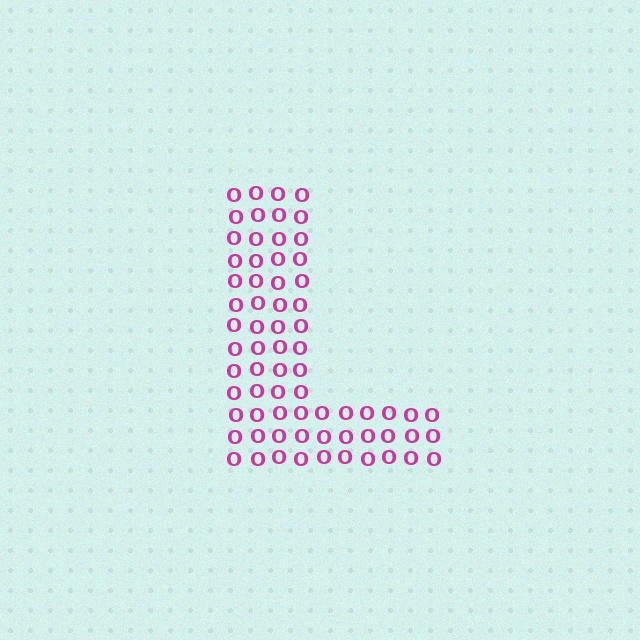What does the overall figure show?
The overall figure shows the letter L.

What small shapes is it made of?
It is made of small letter O's.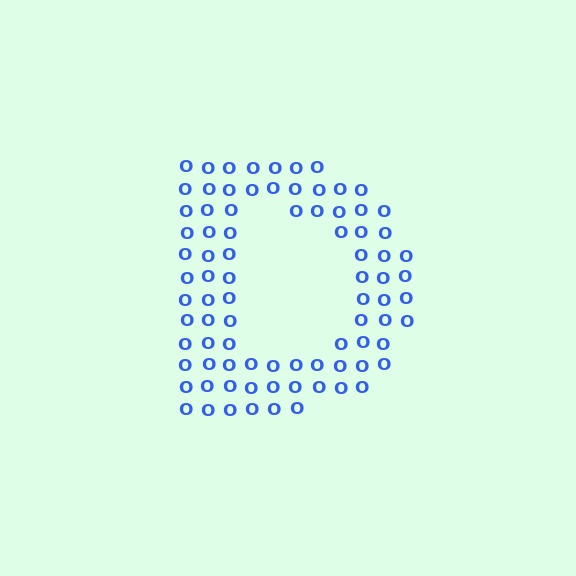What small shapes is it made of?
It is made of small letter O's.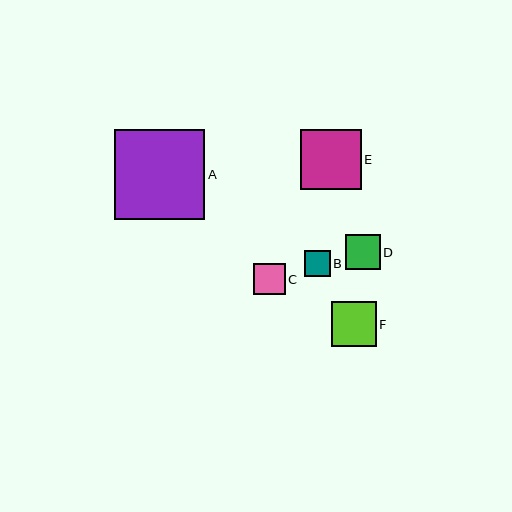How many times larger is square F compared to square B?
Square F is approximately 1.7 times the size of square B.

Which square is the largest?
Square A is the largest with a size of approximately 90 pixels.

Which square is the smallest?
Square B is the smallest with a size of approximately 26 pixels.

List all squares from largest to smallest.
From largest to smallest: A, E, F, D, C, B.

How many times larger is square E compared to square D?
Square E is approximately 1.7 times the size of square D.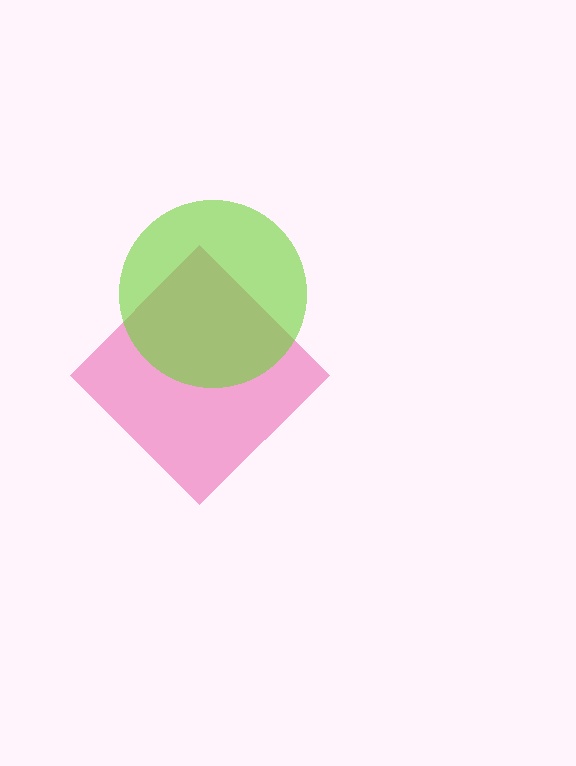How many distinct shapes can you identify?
There are 2 distinct shapes: a pink diamond, a lime circle.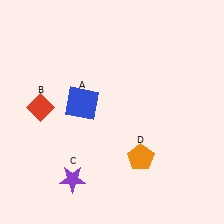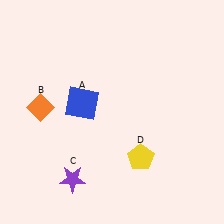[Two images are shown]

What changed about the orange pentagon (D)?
In Image 1, D is orange. In Image 2, it changed to yellow.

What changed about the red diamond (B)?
In Image 1, B is red. In Image 2, it changed to orange.